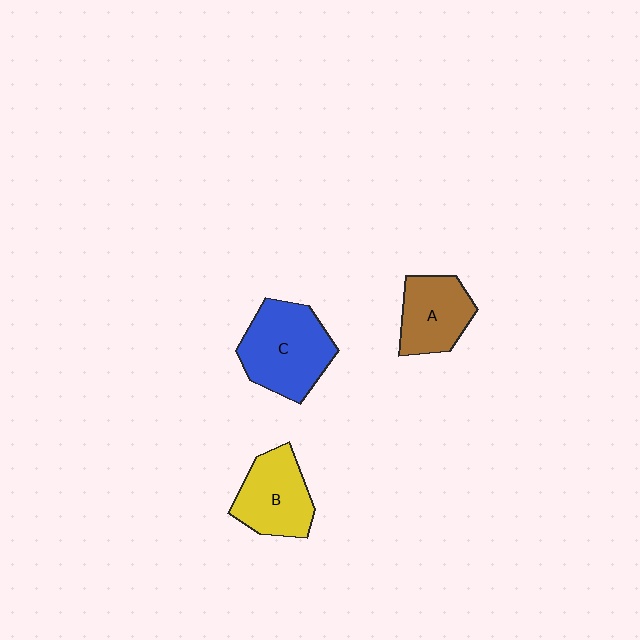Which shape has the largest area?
Shape C (blue).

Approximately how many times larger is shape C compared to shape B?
Approximately 1.3 times.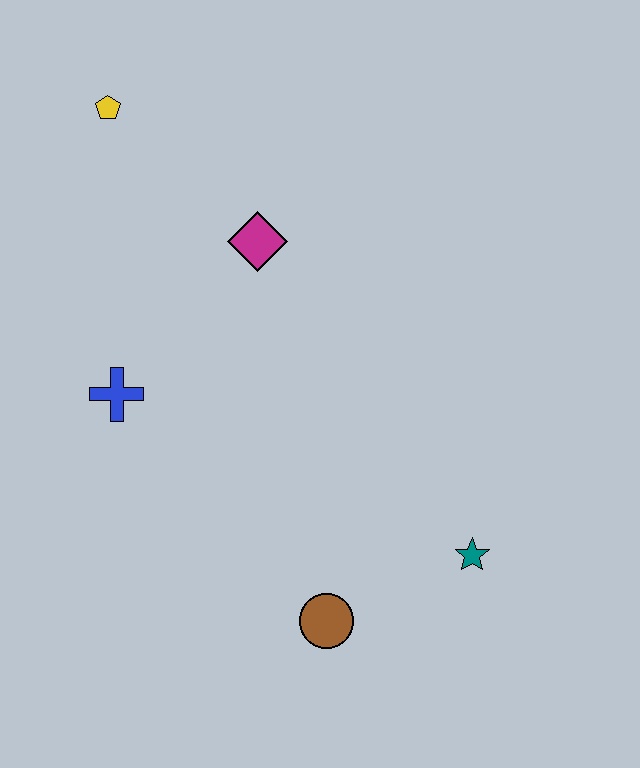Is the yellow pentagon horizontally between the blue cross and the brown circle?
No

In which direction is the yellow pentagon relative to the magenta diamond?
The yellow pentagon is to the left of the magenta diamond.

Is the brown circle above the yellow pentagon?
No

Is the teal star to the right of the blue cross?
Yes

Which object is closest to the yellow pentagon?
The magenta diamond is closest to the yellow pentagon.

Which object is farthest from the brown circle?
The yellow pentagon is farthest from the brown circle.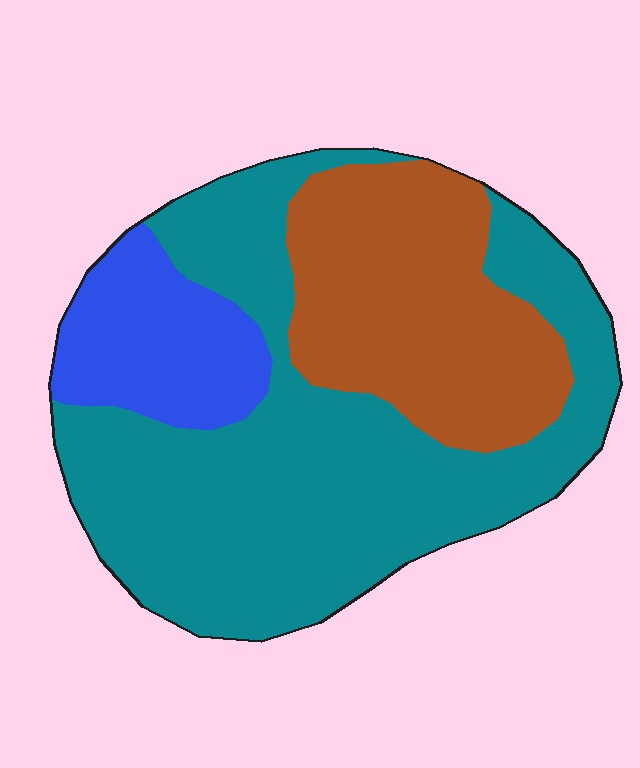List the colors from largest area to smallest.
From largest to smallest: teal, brown, blue.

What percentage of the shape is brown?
Brown covers about 30% of the shape.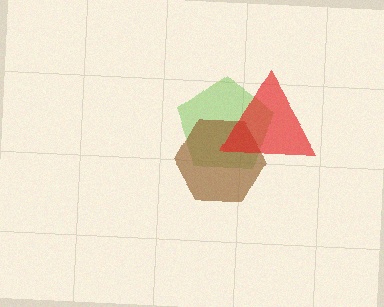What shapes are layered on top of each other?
The layered shapes are: a lime pentagon, a brown hexagon, a red triangle.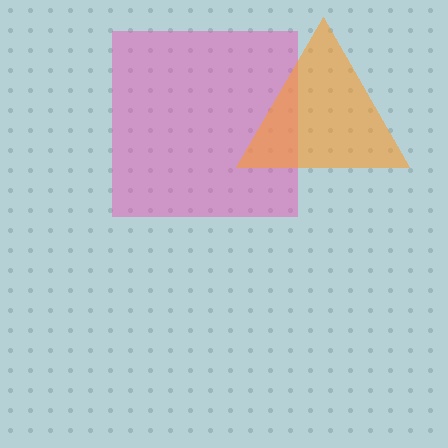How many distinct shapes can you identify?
There are 2 distinct shapes: a pink square, an orange triangle.